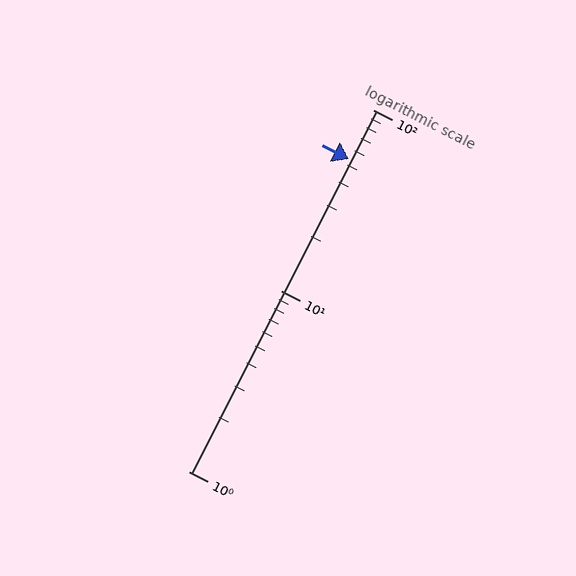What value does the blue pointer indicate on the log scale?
The pointer indicates approximately 53.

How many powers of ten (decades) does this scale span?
The scale spans 2 decades, from 1 to 100.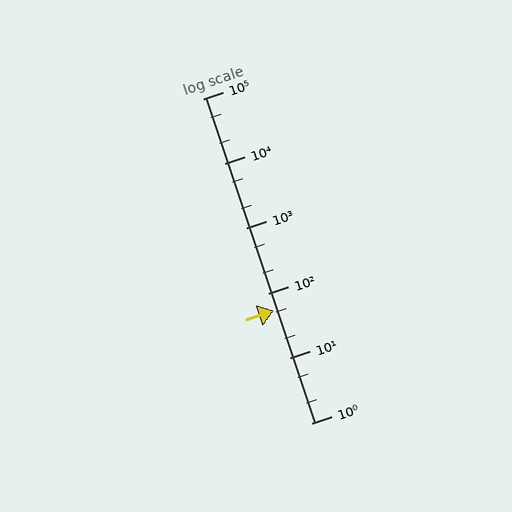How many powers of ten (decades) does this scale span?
The scale spans 5 decades, from 1 to 100000.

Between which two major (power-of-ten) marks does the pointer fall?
The pointer is between 10 and 100.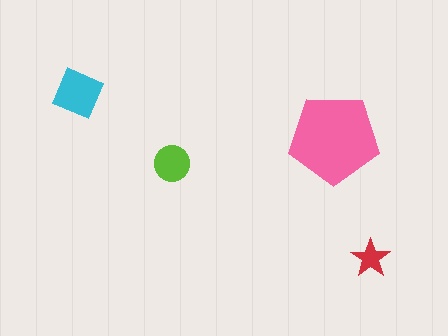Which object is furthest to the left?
The cyan diamond is leftmost.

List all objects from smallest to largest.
The red star, the lime circle, the cyan diamond, the pink pentagon.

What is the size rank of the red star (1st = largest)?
4th.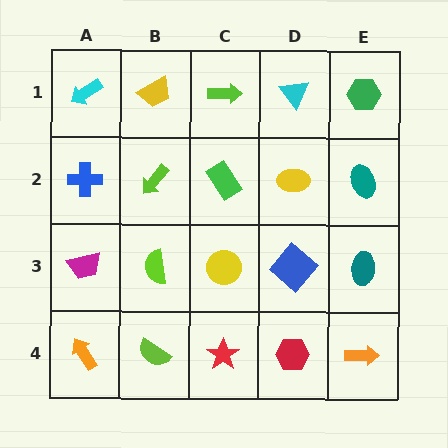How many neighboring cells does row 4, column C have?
3.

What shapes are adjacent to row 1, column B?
A lime arrow (row 2, column B), a cyan arrow (row 1, column A), a lime arrow (row 1, column C).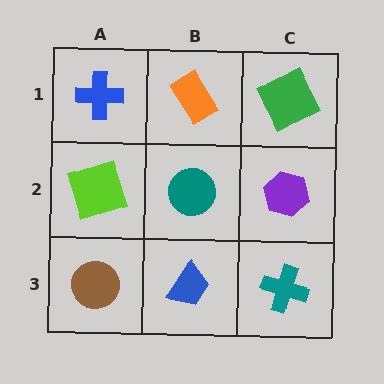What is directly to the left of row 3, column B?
A brown circle.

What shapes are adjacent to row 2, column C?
A green square (row 1, column C), a teal cross (row 3, column C), a teal circle (row 2, column B).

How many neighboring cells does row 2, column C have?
3.